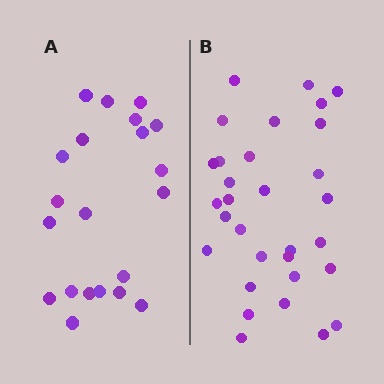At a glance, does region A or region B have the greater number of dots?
Region B (the right region) has more dots.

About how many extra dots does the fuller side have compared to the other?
Region B has roughly 10 or so more dots than region A.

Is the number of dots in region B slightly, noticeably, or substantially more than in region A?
Region B has substantially more. The ratio is roughly 1.5 to 1.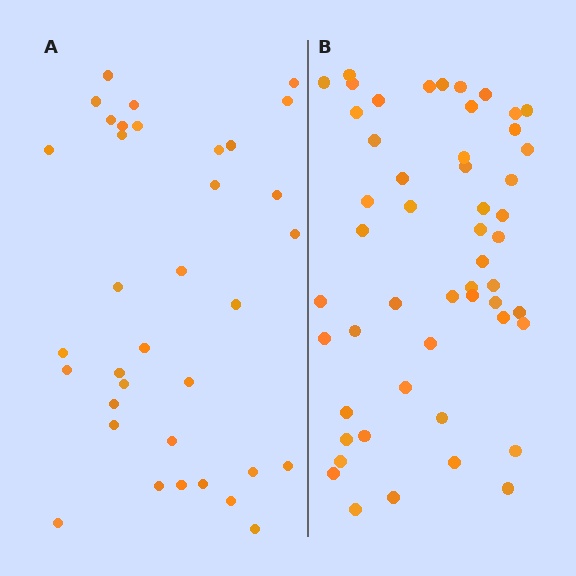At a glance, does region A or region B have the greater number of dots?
Region B (the right region) has more dots.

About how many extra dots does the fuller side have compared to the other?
Region B has approximately 15 more dots than region A.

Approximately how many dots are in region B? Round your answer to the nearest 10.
About 50 dots. (The exact count is 52, which rounds to 50.)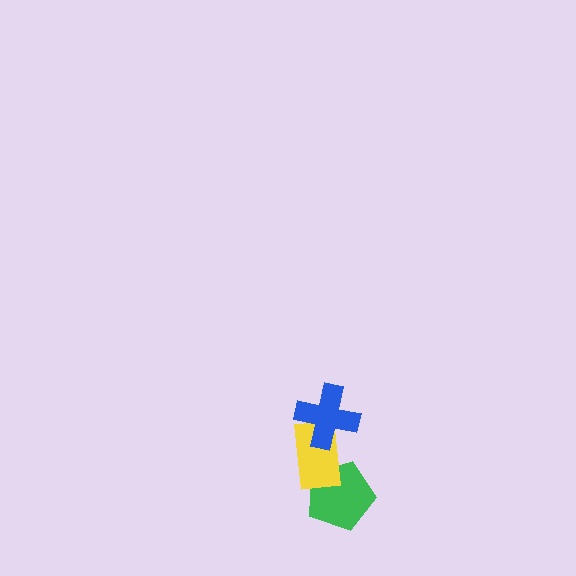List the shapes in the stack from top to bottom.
From top to bottom: the blue cross, the yellow rectangle, the green pentagon.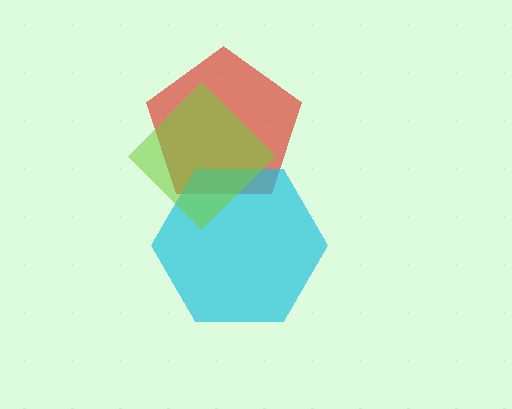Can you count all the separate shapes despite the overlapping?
Yes, there are 3 separate shapes.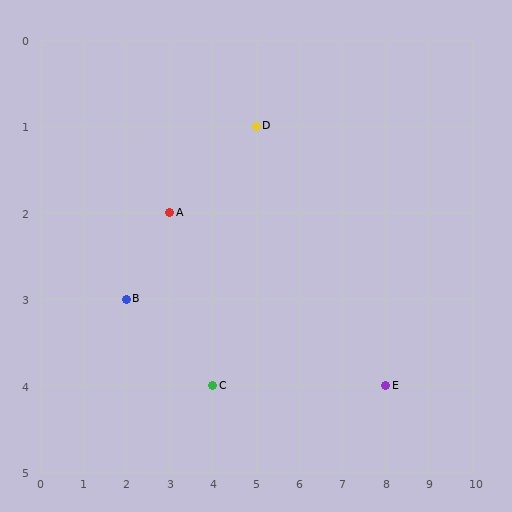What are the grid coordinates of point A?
Point A is at grid coordinates (3, 2).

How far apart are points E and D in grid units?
Points E and D are 3 columns and 3 rows apart (about 4.2 grid units diagonally).